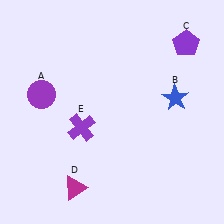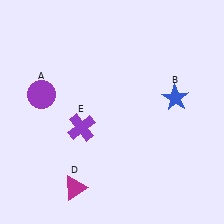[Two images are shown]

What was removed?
The purple pentagon (C) was removed in Image 2.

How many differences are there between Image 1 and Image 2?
There is 1 difference between the two images.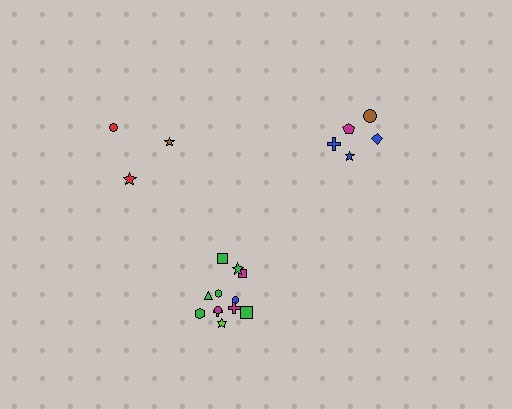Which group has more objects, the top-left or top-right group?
The top-right group.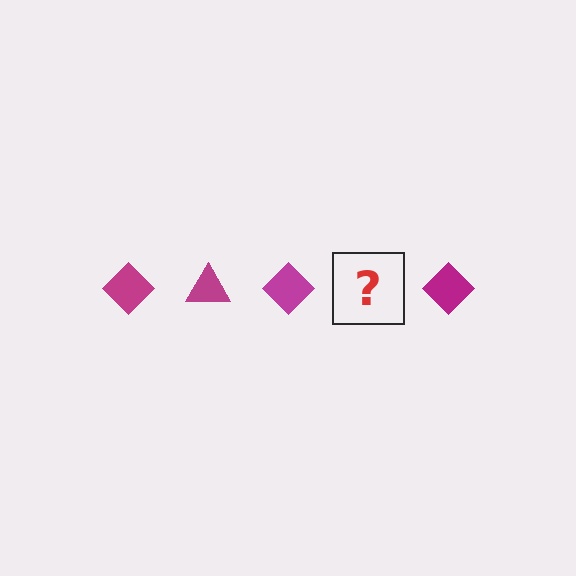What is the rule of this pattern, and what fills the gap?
The rule is that the pattern cycles through diamond, triangle shapes in magenta. The gap should be filled with a magenta triangle.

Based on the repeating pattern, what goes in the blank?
The blank should be a magenta triangle.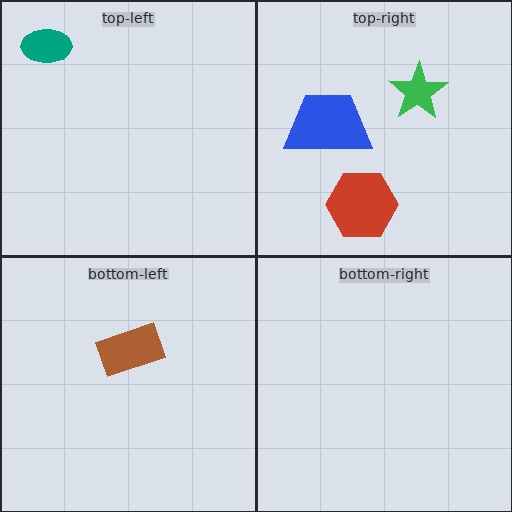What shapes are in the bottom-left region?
The brown rectangle.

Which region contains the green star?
The top-right region.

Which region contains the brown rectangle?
The bottom-left region.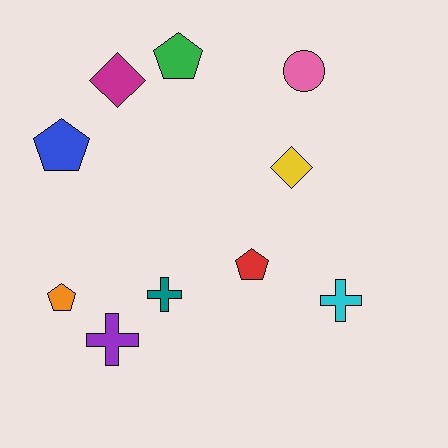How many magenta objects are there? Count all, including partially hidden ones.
There is 1 magenta object.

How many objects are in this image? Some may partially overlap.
There are 10 objects.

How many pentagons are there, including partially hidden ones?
There are 4 pentagons.